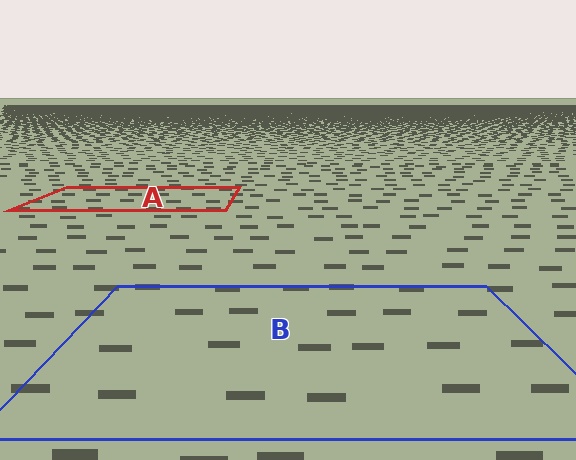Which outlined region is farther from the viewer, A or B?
Region A is farther from the viewer — the texture elements inside it appear smaller and more densely packed.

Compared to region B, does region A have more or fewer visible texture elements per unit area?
Region A has more texture elements per unit area — they are packed more densely because it is farther away.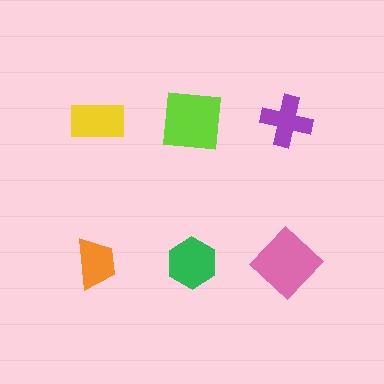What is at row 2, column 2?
A green hexagon.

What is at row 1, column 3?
A purple cross.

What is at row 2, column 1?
An orange trapezoid.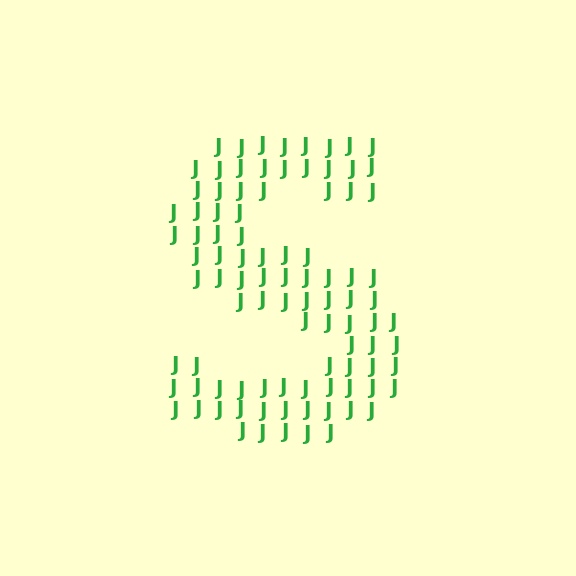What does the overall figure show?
The overall figure shows the letter S.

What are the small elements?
The small elements are letter J's.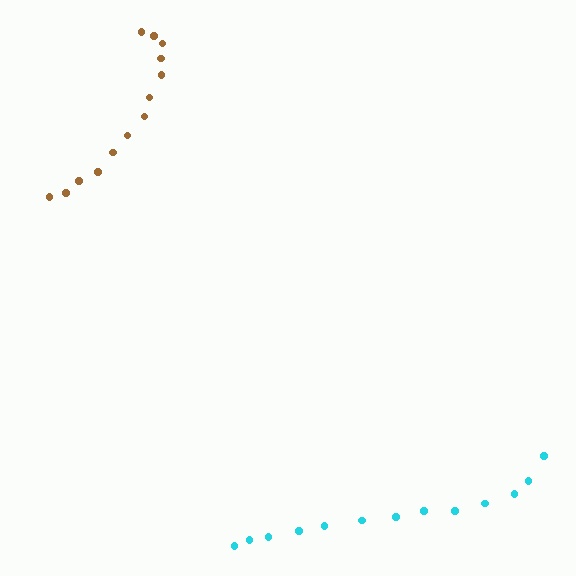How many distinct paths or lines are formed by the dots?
There are 2 distinct paths.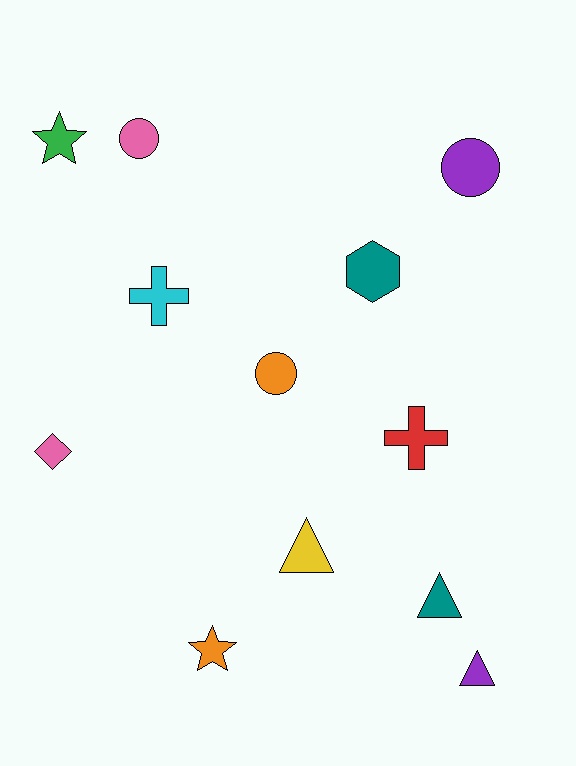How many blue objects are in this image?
There are no blue objects.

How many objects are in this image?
There are 12 objects.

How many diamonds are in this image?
There is 1 diamond.